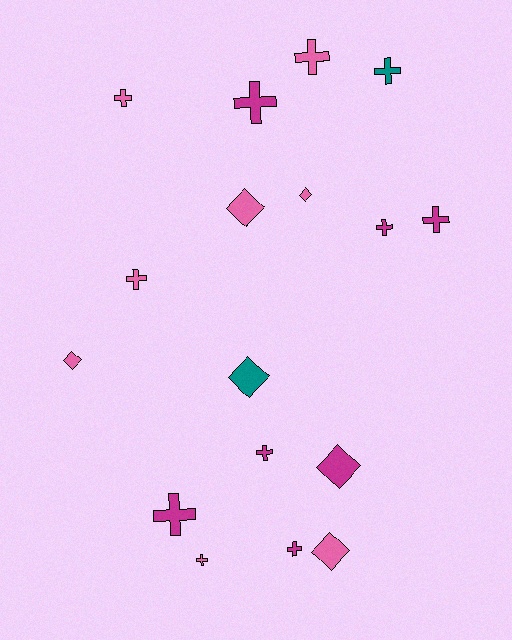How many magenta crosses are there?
There are 6 magenta crosses.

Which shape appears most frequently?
Cross, with 11 objects.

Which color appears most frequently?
Pink, with 8 objects.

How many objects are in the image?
There are 17 objects.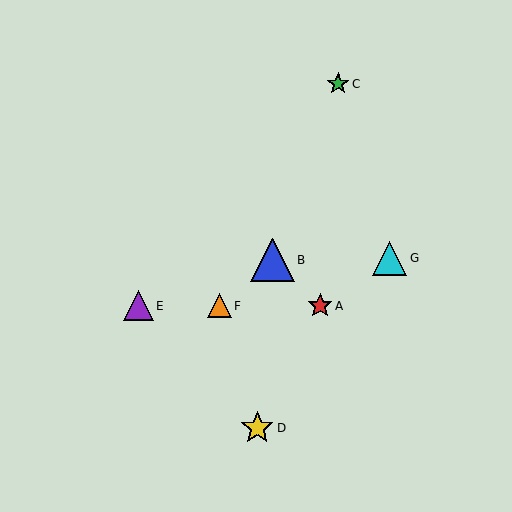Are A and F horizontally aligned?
Yes, both are at y≈306.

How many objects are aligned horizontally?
3 objects (A, E, F) are aligned horizontally.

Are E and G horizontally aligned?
No, E is at y≈306 and G is at y≈258.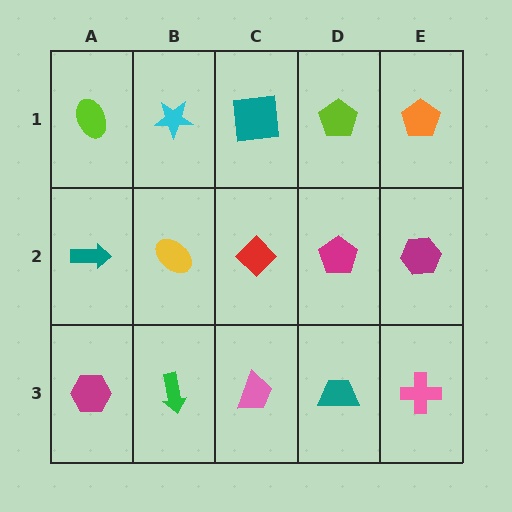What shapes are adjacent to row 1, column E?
A magenta hexagon (row 2, column E), a lime pentagon (row 1, column D).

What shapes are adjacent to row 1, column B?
A yellow ellipse (row 2, column B), a lime ellipse (row 1, column A), a teal square (row 1, column C).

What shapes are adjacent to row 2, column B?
A cyan star (row 1, column B), a green arrow (row 3, column B), a teal arrow (row 2, column A), a red diamond (row 2, column C).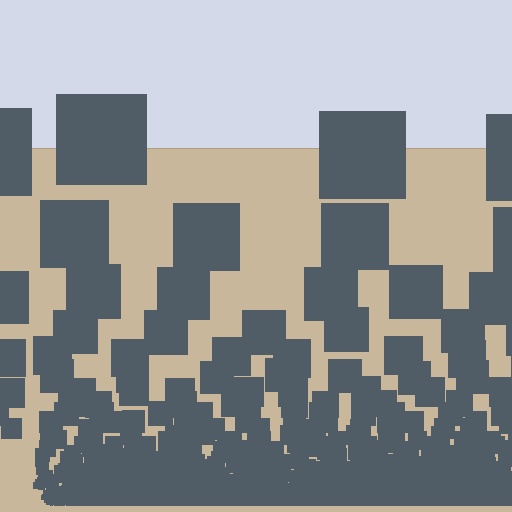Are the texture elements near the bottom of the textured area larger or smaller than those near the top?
Smaller. The gradient is inverted — elements near the bottom are smaller and denser.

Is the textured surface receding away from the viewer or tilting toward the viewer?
The surface appears to tilt toward the viewer. Texture elements get larger and sparser toward the top.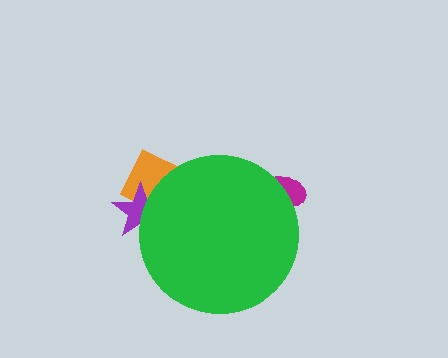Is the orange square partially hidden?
Yes, the orange square is partially hidden behind the green circle.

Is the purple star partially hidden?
Yes, the purple star is partially hidden behind the green circle.